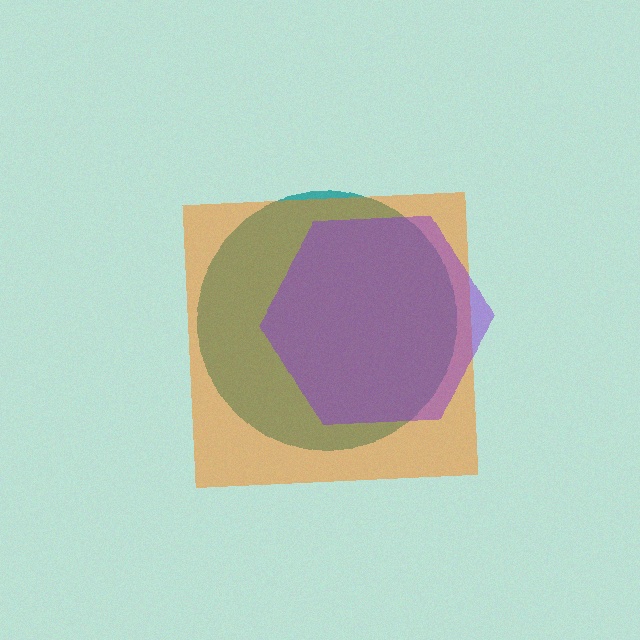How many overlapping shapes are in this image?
There are 3 overlapping shapes in the image.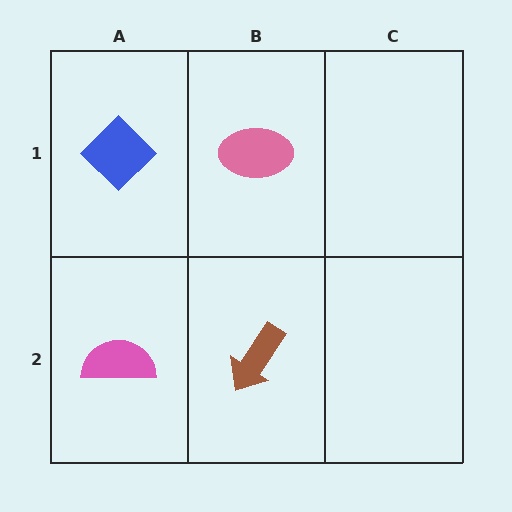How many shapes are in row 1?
2 shapes.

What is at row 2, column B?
A brown arrow.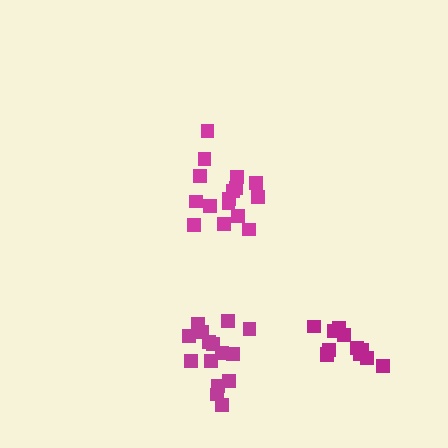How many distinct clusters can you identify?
There are 3 distinct clusters.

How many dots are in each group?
Group 1: 12 dots, Group 2: 15 dots, Group 3: 16 dots (43 total).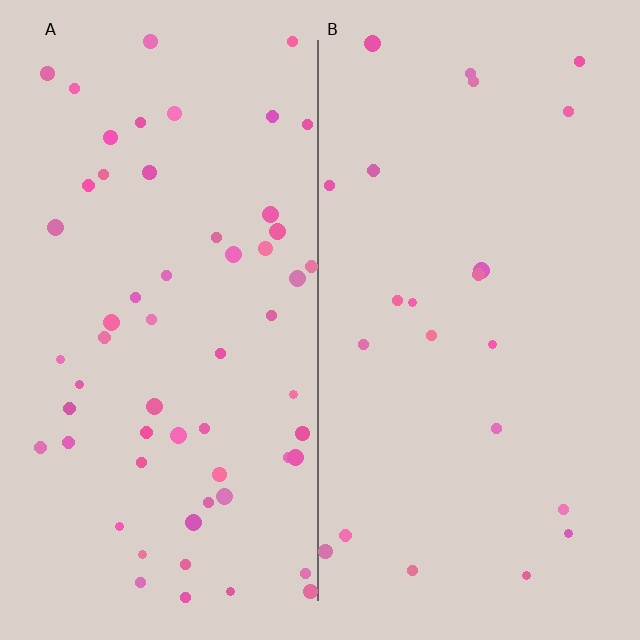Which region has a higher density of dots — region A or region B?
A (the left).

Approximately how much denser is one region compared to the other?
Approximately 2.6× — region A over region B.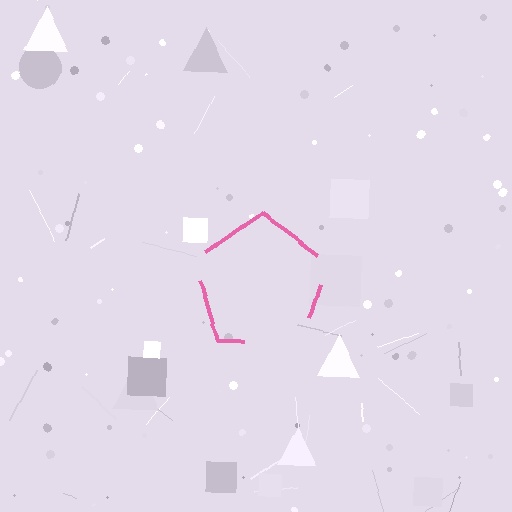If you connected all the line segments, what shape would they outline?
They would outline a pentagon.